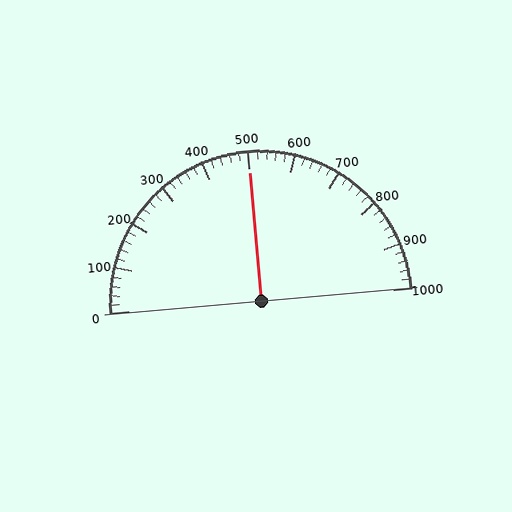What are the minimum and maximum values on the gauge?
The gauge ranges from 0 to 1000.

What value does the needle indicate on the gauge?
The needle indicates approximately 500.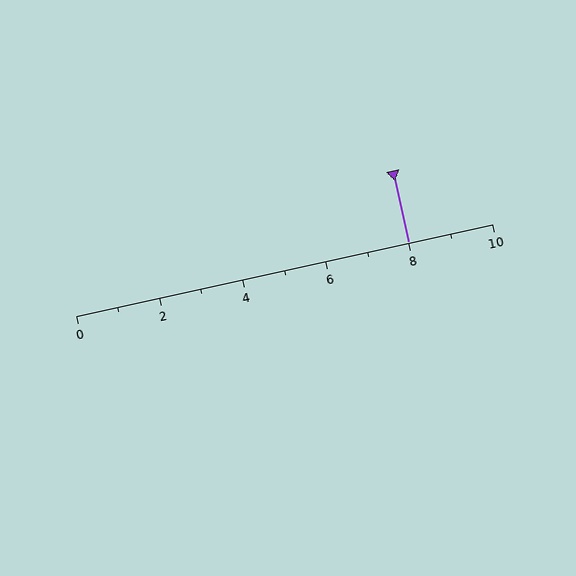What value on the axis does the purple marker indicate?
The marker indicates approximately 8.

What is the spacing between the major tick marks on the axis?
The major ticks are spaced 2 apart.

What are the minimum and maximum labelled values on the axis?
The axis runs from 0 to 10.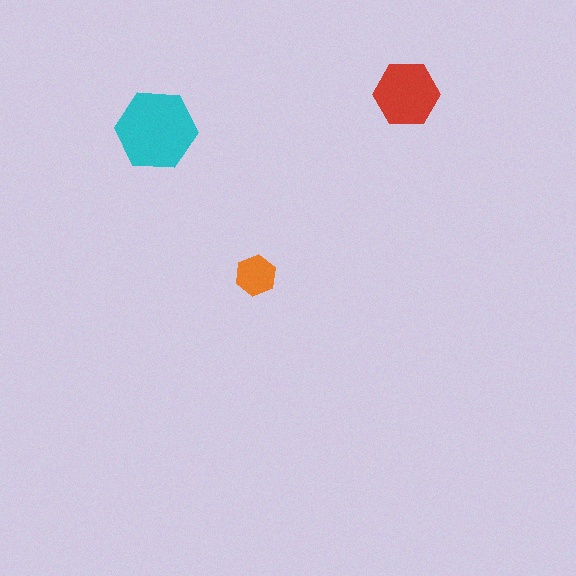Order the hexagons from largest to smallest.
the cyan one, the red one, the orange one.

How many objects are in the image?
There are 3 objects in the image.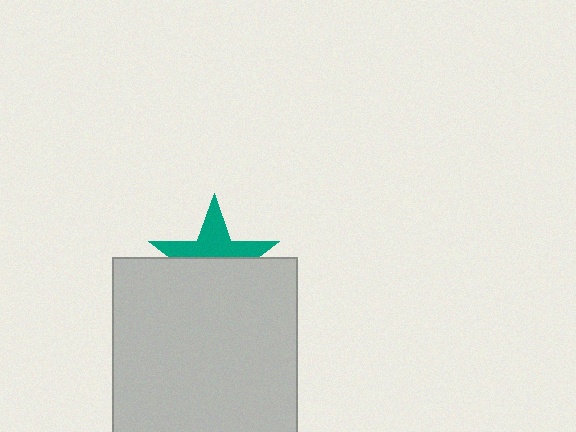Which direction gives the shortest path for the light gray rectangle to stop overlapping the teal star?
Moving down gives the shortest separation.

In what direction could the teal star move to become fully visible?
The teal star could move up. That would shift it out from behind the light gray rectangle entirely.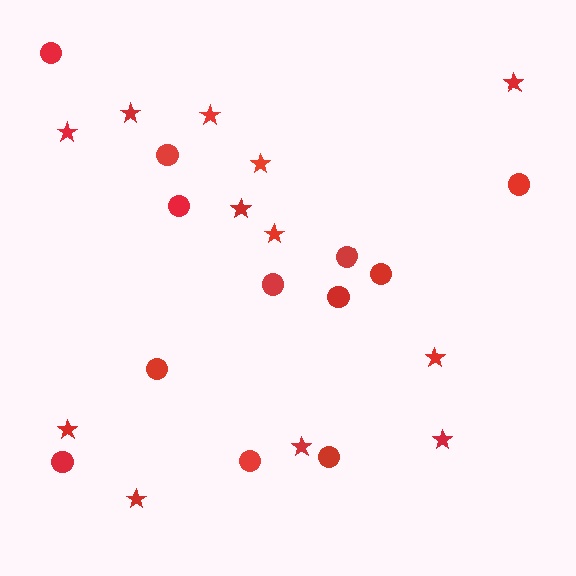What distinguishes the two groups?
There are 2 groups: one group of stars (12) and one group of circles (12).